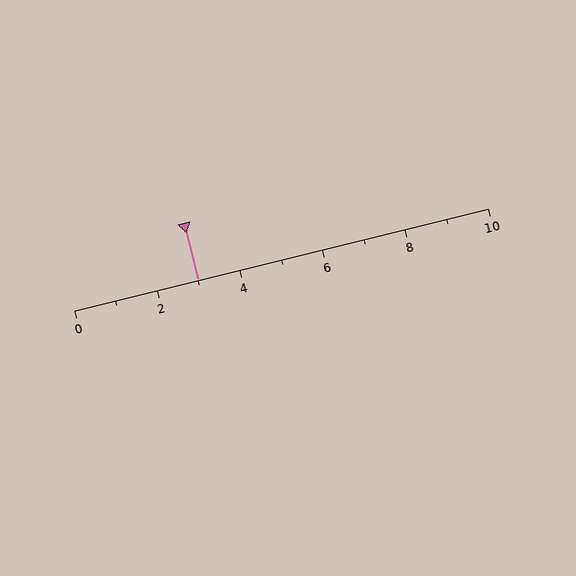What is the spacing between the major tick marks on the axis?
The major ticks are spaced 2 apart.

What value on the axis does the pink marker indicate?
The marker indicates approximately 3.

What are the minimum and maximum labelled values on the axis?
The axis runs from 0 to 10.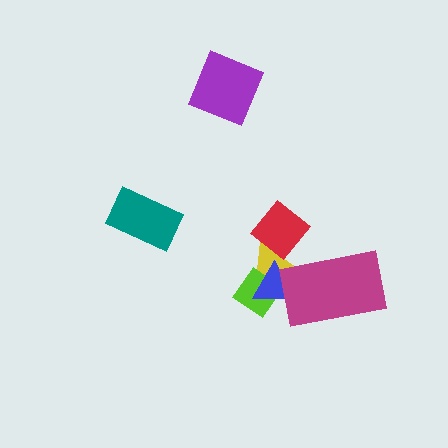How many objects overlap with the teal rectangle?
0 objects overlap with the teal rectangle.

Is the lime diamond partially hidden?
Yes, it is partially covered by another shape.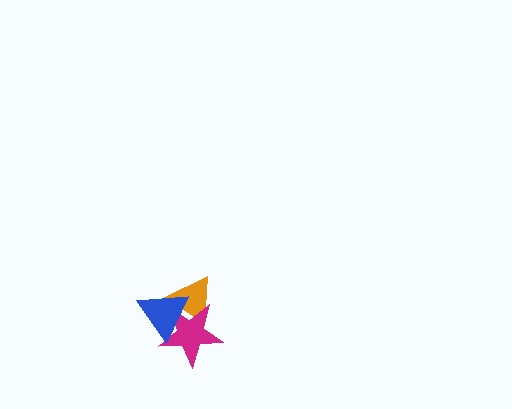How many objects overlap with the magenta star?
2 objects overlap with the magenta star.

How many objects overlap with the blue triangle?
2 objects overlap with the blue triangle.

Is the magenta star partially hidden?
Yes, it is partially covered by another shape.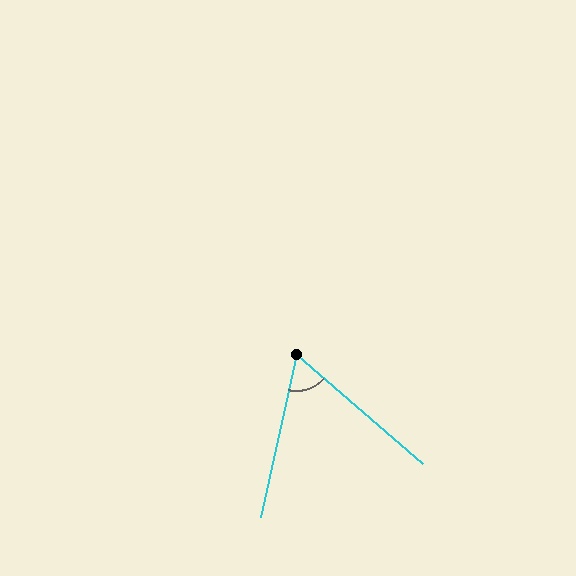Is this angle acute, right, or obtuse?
It is acute.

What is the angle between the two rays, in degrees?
Approximately 61 degrees.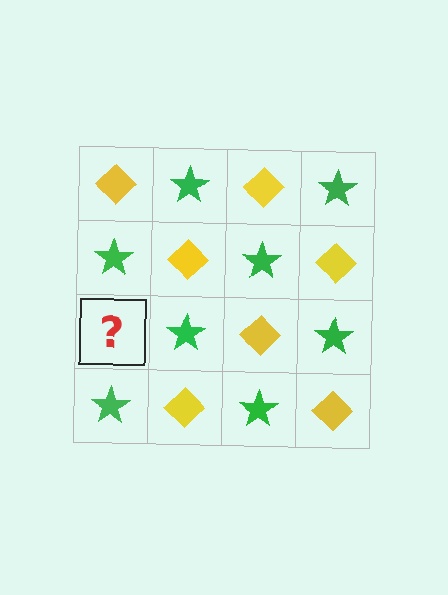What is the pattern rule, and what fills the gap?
The rule is that it alternates yellow diamond and green star in a checkerboard pattern. The gap should be filled with a yellow diamond.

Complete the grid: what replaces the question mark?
The question mark should be replaced with a yellow diamond.